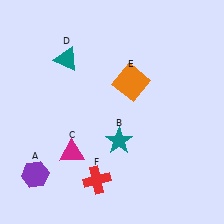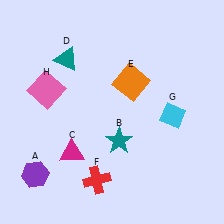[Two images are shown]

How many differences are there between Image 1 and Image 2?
There are 2 differences between the two images.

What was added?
A cyan diamond (G), a pink square (H) were added in Image 2.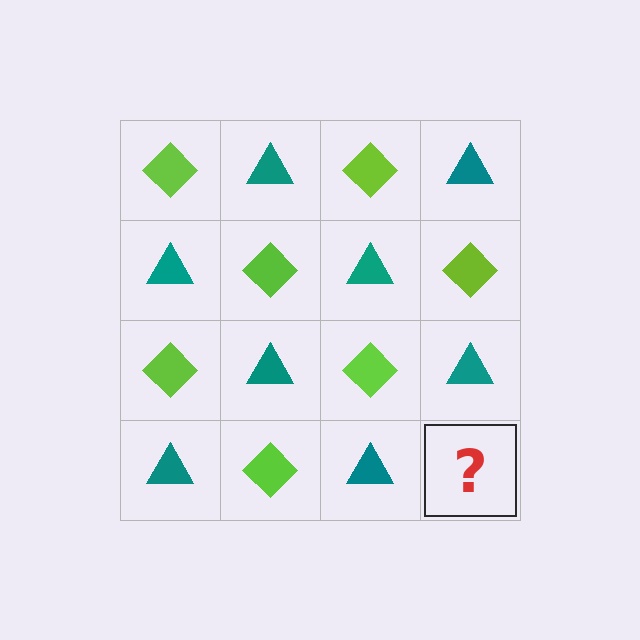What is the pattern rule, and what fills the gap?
The rule is that it alternates lime diamond and teal triangle in a checkerboard pattern. The gap should be filled with a lime diamond.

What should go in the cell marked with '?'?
The missing cell should contain a lime diamond.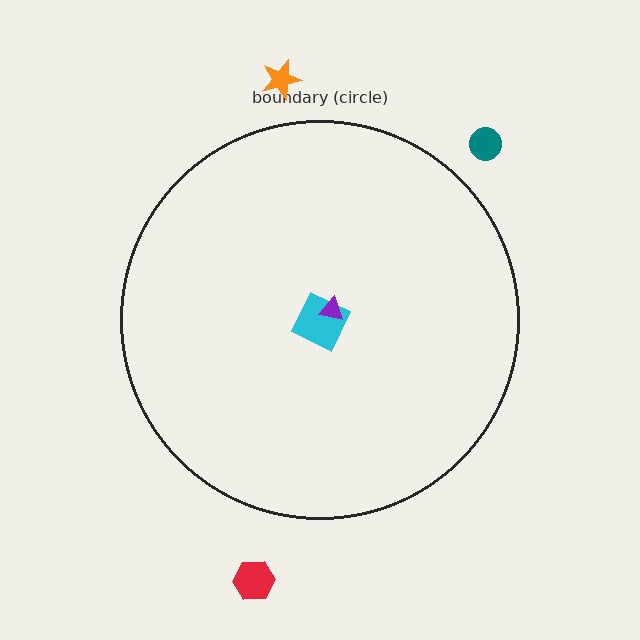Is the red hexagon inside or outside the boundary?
Outside.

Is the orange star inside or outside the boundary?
Outside.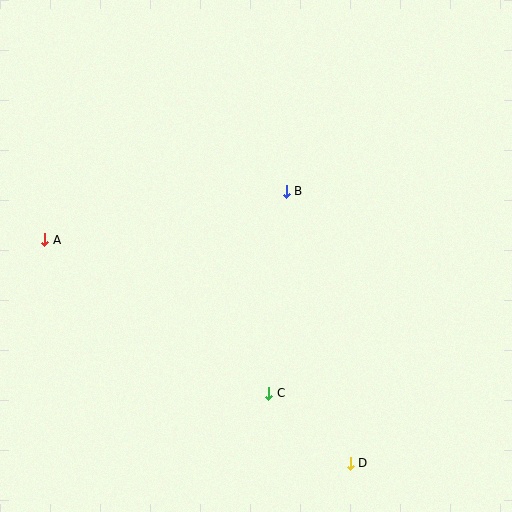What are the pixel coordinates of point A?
Point A is at (45, 240).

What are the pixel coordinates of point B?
Point B is at (286, 191).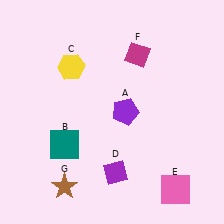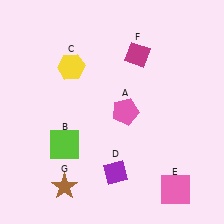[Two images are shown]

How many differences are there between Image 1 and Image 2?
There are 2 differences between the two images.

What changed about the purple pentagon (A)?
In Image 1, A is purple. In Image 2, it changed to pink.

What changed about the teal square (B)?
In Image 1, B is teal. In Image 2, it changed to lime.